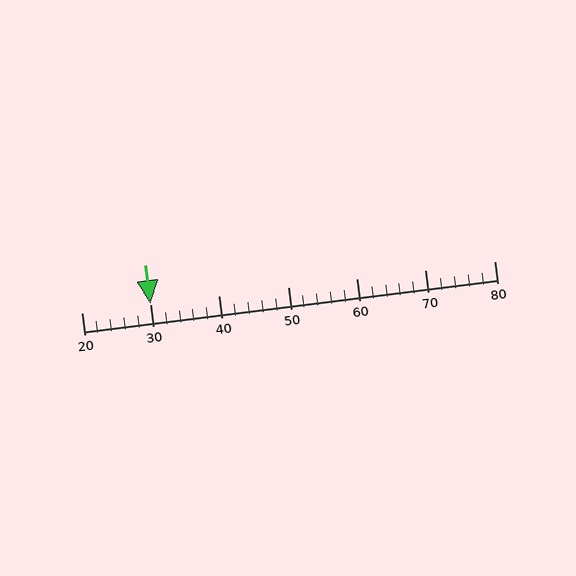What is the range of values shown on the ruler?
The ruler shows values from 20 to 80.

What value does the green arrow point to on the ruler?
The green arrow points to approximately 30.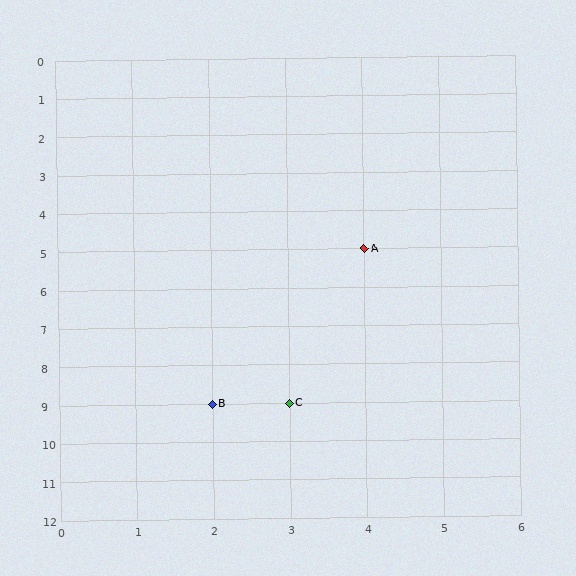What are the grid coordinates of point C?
Point C is at grid coordinates (3, 9).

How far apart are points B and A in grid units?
Points B and A are 2 columns and 4 rows apart (about 4.5 grid units diagonally).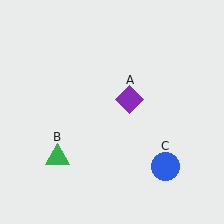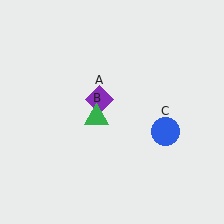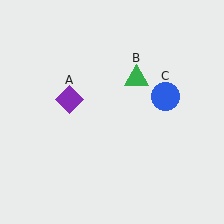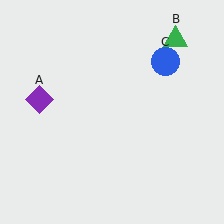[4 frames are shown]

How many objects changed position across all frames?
3 objects changed position: purple diamond (object A), green triangle (object B), blue circle (object C).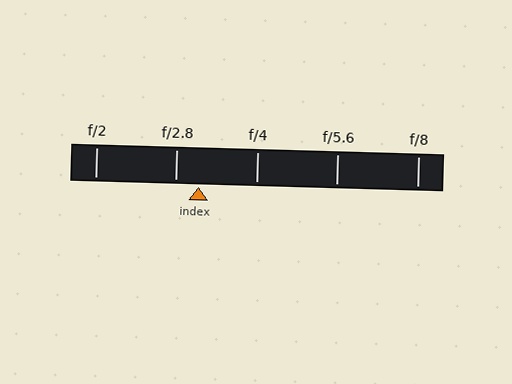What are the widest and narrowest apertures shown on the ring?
The widest aperture shown is f/2 and the narrowest is f/8.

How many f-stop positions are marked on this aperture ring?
There are 5 f-stop positions marked.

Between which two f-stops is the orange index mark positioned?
The index mark is between f/2.8 and f/4.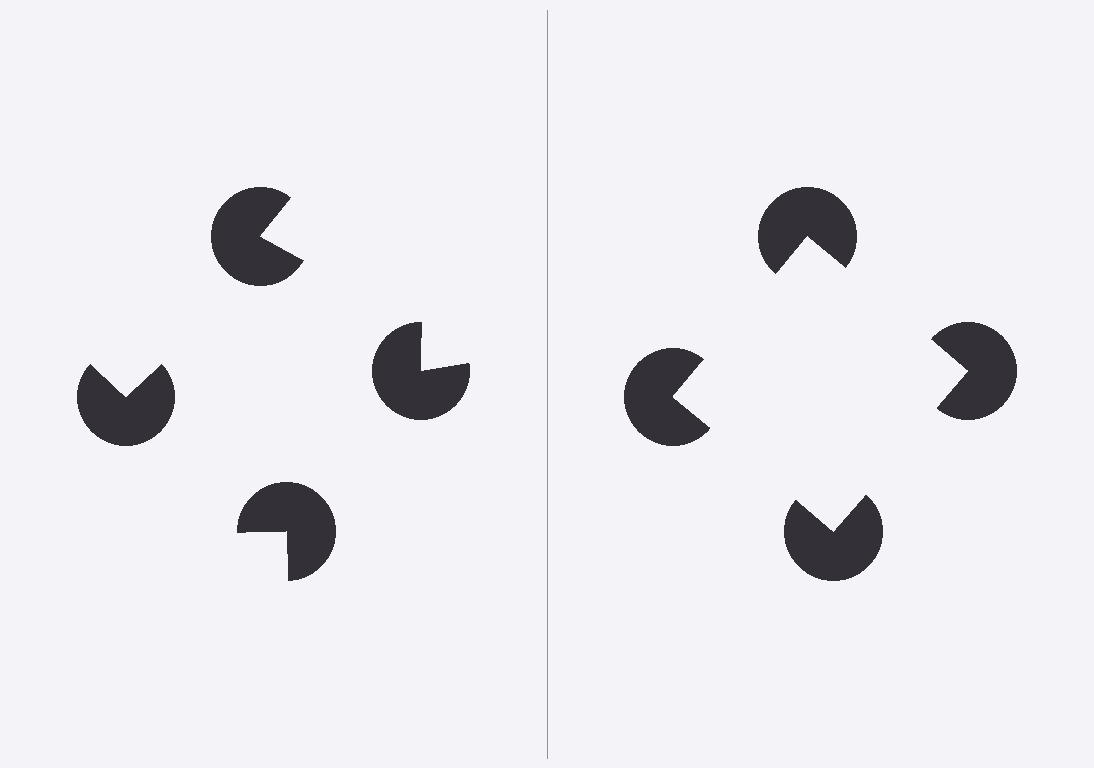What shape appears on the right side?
An illusory square.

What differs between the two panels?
The pac-man discs are positioned identically on both sides; only the wedge orientations differ. On the right they align to a square; on the left they are misaligned.